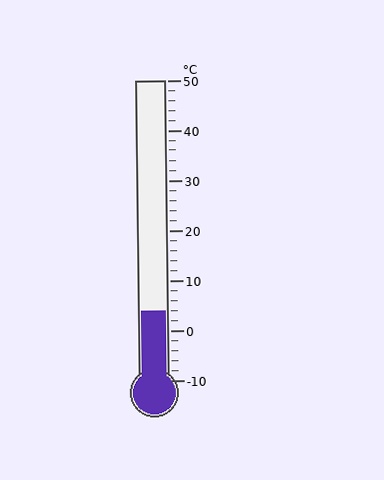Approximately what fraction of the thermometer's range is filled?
The thermometer is filled to approximately 25% of its range.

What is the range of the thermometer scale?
The thermometer scale ranges from -10°C to 50°C.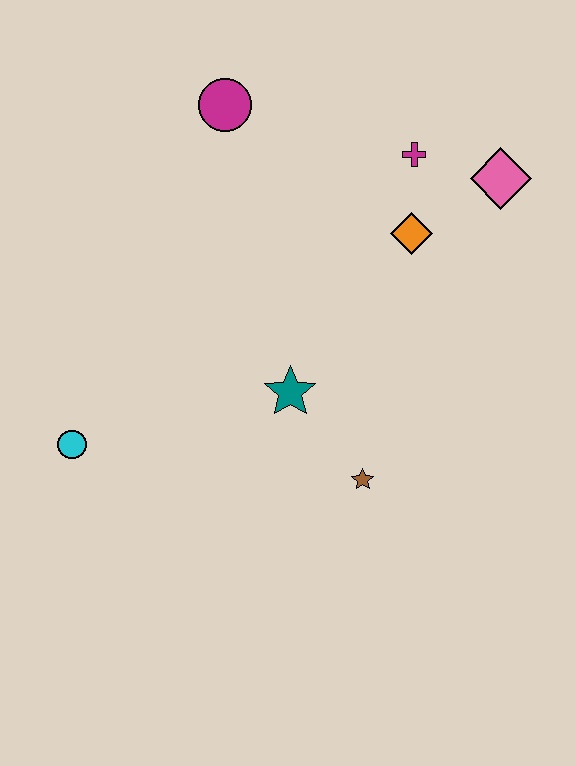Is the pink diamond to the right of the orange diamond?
Yes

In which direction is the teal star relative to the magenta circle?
The teal star is below the magenta circle.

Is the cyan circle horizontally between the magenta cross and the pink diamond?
No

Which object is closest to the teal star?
The brown star is closest to the teal star.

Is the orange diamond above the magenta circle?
No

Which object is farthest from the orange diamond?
The cyan circle is farthest from the orange diamond.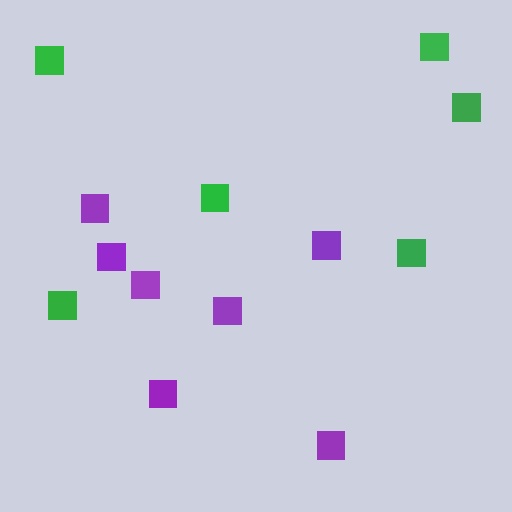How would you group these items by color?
There are 2 groups: one group of purple squares (7) and one group of green squares (6).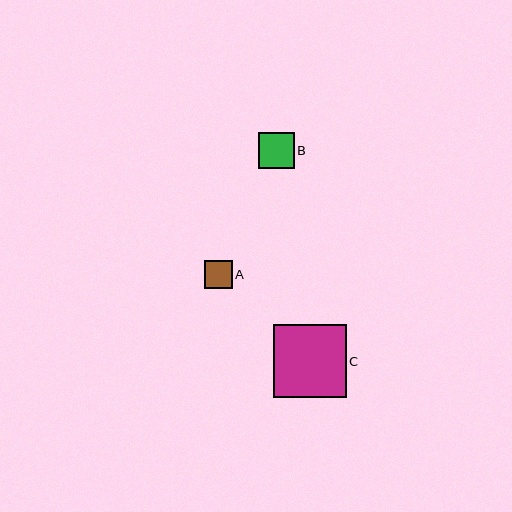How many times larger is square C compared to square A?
Square C is approximately 2.6 times the size of square A.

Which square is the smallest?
Square A is the smallest with a size of approximately 28 pixels.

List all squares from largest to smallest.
From largest to smallest: C, B, A.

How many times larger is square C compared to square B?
Square C is approximately 2.0 times the size of square B.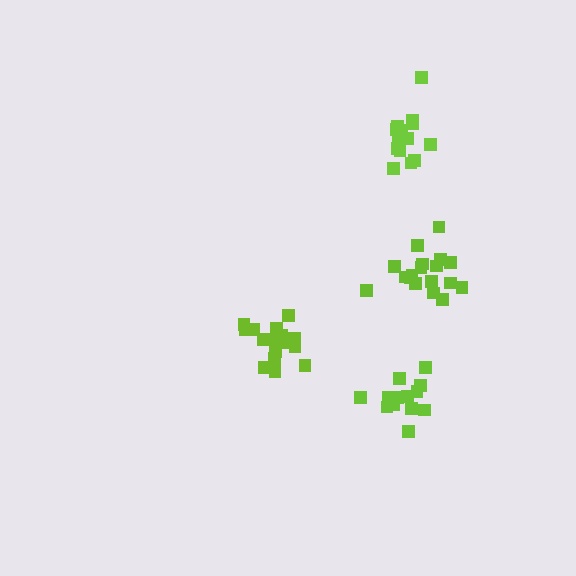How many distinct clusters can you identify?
There are 4 distinct clusters.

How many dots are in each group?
Group 1: 18 dots, Group 2: 18 dots, Group 3: 15 dots, Group 4: 13 dots (64 total).